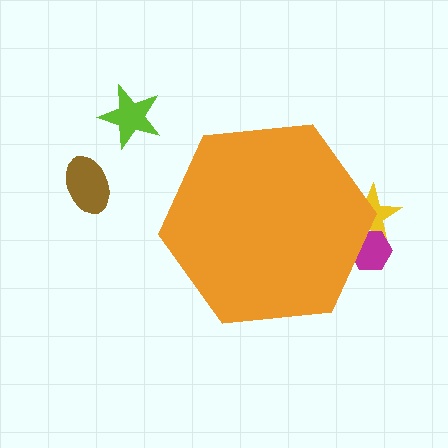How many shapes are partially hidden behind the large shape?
2 shapes are partially hidden.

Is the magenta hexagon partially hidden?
Yes, the magenta hexagon is partially hidden behind the orange hexagon.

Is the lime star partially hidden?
No, the lime star is fully visible.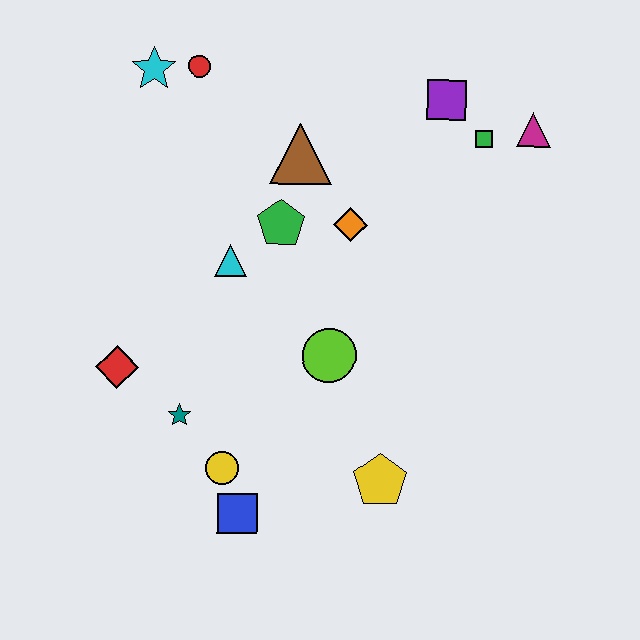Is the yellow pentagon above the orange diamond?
No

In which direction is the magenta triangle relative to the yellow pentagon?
The magenta triangle is above the yellow pentagon.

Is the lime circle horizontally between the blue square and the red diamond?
No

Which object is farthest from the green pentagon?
The blue square is farthest from the green pentagon.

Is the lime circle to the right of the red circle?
Yes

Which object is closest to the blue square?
The yellow circle is closest to the blue square.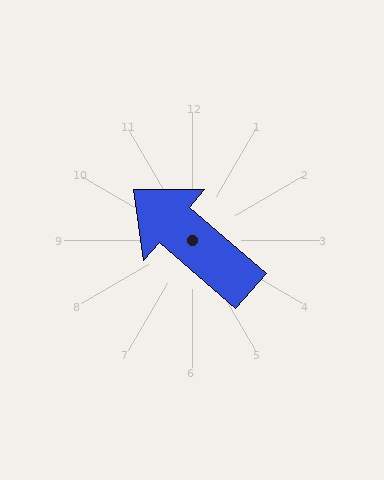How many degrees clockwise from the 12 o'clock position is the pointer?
Approximately 311 degrees.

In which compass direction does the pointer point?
Northwest.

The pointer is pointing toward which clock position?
Roughly 10 o'clock.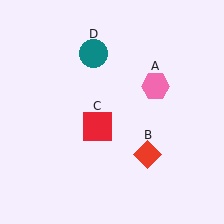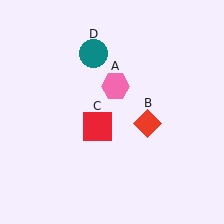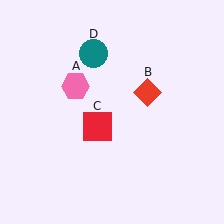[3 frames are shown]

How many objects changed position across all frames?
2 objects changed position: pink hexagon (object A), red diamond (object B).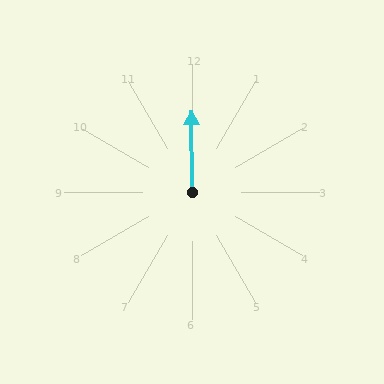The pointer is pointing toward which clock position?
Roughly 12 o'clock.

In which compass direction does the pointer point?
North.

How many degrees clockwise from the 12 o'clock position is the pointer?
Approximately 360 degrees.